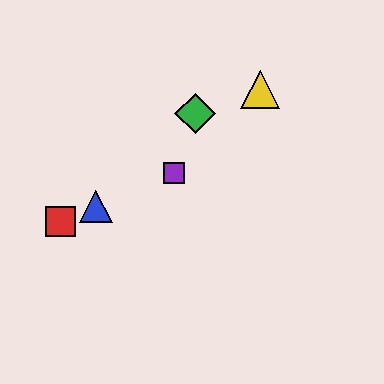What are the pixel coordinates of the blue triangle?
The blue triangle is at (96, 206).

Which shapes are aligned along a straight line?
The red square, the blue triangle, the purple square are aligned along a straight line.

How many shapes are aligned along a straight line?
3 shapes (the red square, the blue triangle, the purple square) are aligned along a straight line.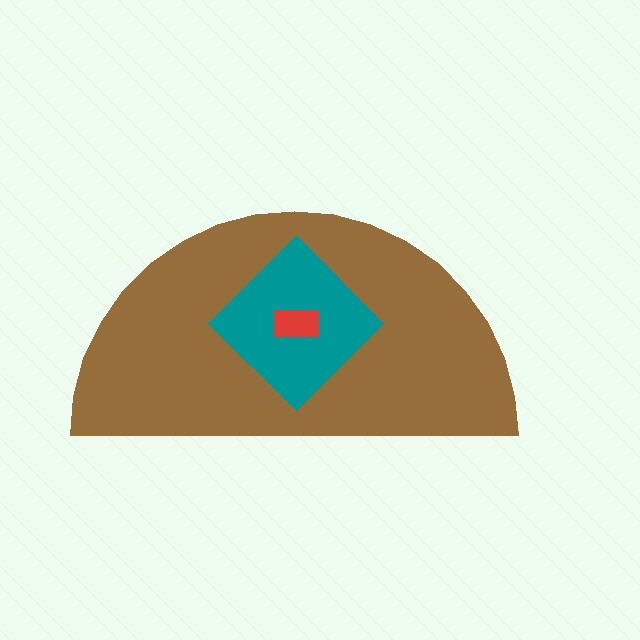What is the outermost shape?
The brown semicircle.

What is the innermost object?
The red rectangle.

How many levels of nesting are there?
3.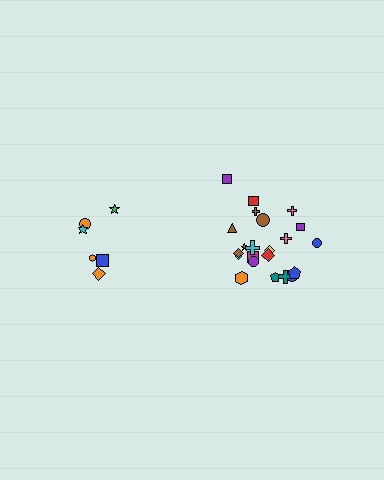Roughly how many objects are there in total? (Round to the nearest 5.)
Roughly 30 objects in total.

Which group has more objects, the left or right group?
The right group.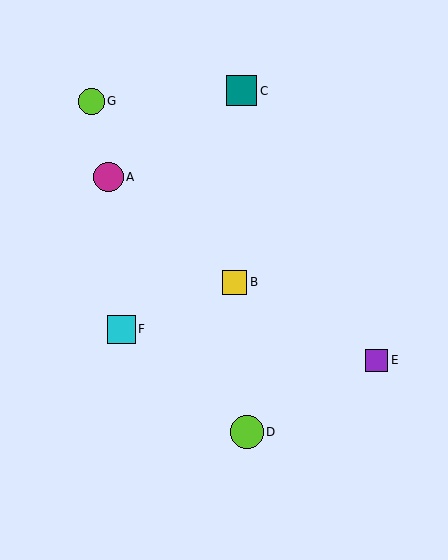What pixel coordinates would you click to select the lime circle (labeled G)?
Click at (92, 101) to select the lime circle G.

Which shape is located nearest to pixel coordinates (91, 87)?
The lime circle (labeled G) at (92, 101) is nearest to that location.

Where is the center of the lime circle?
The center of the lime circle is at (247, 432).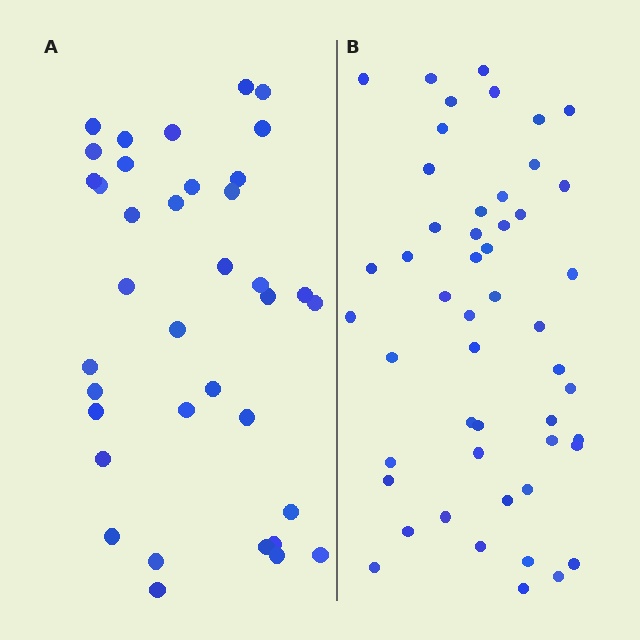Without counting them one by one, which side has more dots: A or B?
Region B (the right region) has more dots.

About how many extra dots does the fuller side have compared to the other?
Region B has approximately 15 more dots than region A.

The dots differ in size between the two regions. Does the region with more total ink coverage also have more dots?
No. Region A has more total ink coverage because its dots are larger, but region B actually contains more individual dots. Total area can be misleading — the number of items is what matters here.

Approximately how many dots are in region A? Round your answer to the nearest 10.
About 40 dots. (The exact count is 37, which rounds to 40.)